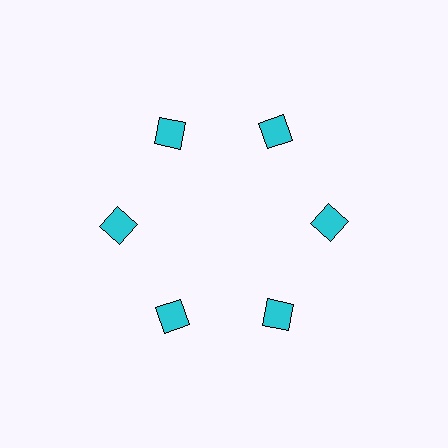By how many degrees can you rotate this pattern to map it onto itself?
The pattern maps onto itself every 60 degrees of rotation.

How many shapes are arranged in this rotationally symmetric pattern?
There are 6 shapes, arranged in 6 groups of 1.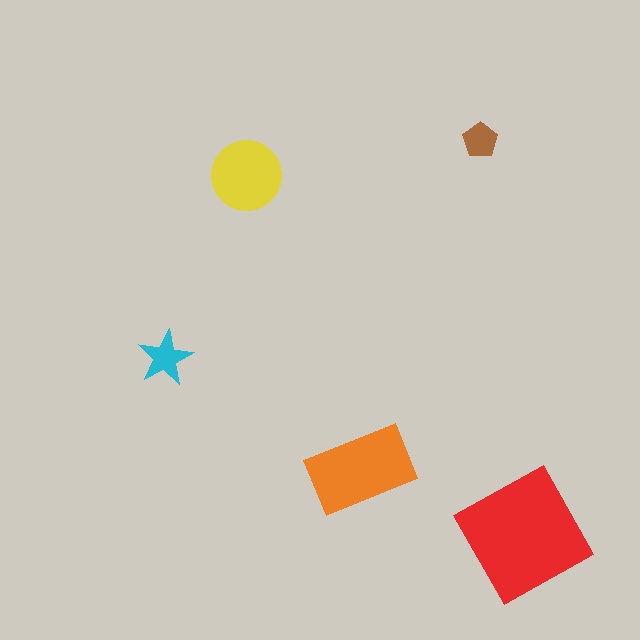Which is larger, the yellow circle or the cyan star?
The yellow circle.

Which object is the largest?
The red square.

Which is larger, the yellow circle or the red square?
The red square.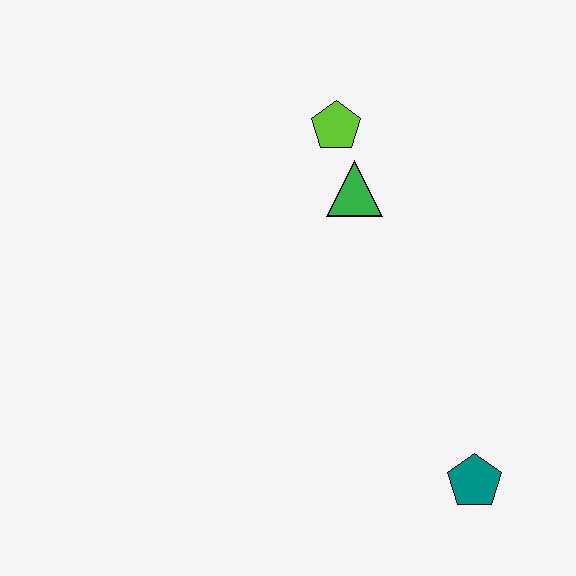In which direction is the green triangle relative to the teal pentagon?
The green triangle is above the teal pentagon.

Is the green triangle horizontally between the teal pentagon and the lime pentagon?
Yes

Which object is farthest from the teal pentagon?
The lime pentagon is farthest from the teal pentagon.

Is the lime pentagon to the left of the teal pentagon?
Yes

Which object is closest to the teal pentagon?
The green triangle is closest to the teal pentagon.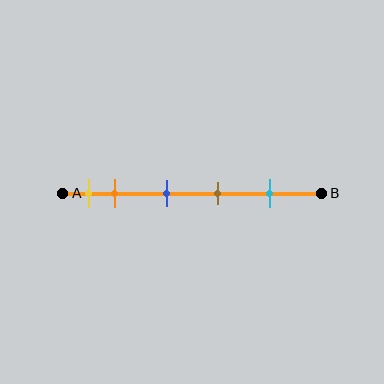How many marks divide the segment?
There are 5 marks dividing the segment.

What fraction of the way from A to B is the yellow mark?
The yellow mark is approximately 10% (0.1) of the way from A to B.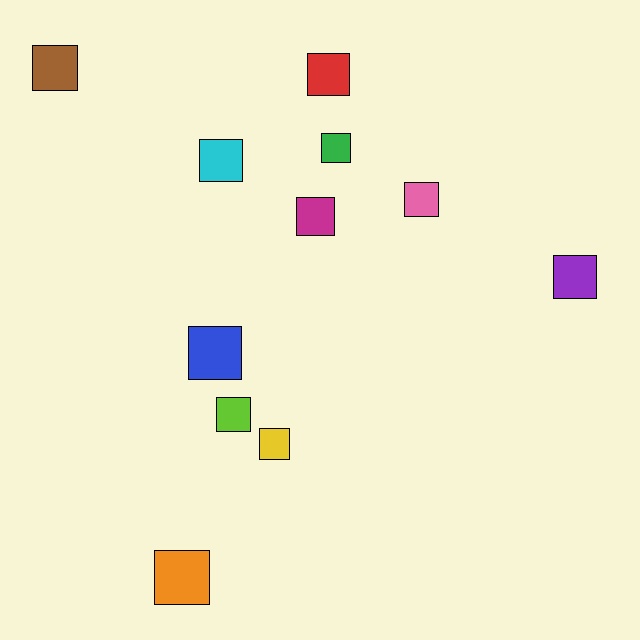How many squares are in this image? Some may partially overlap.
There are 11 squares.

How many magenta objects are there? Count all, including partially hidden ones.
There is 1 magenta object.